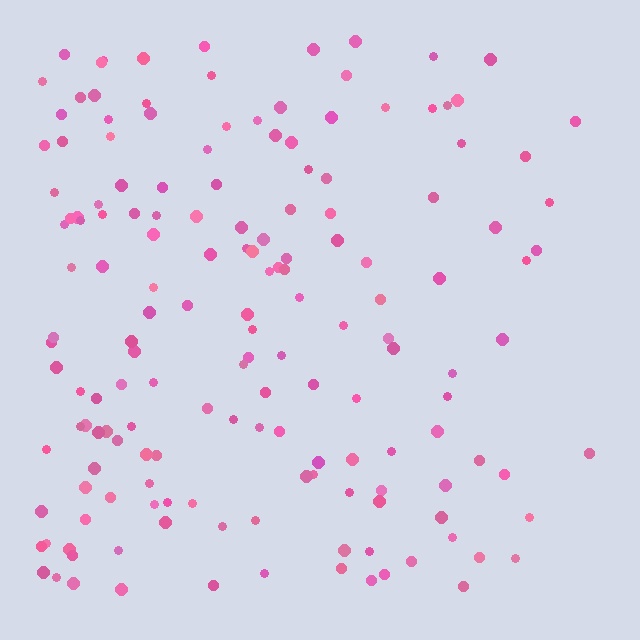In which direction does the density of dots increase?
From right to left, with the left side densest.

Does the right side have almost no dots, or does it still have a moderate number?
Still a moderate number, just noticeably fewer than the left.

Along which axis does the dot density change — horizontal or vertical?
Horizontal.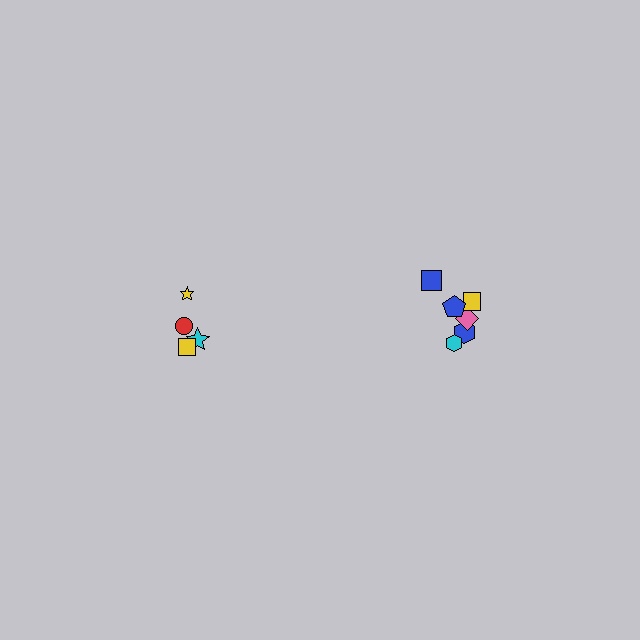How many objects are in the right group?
There are 6 objects.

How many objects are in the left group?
There are 4 objects.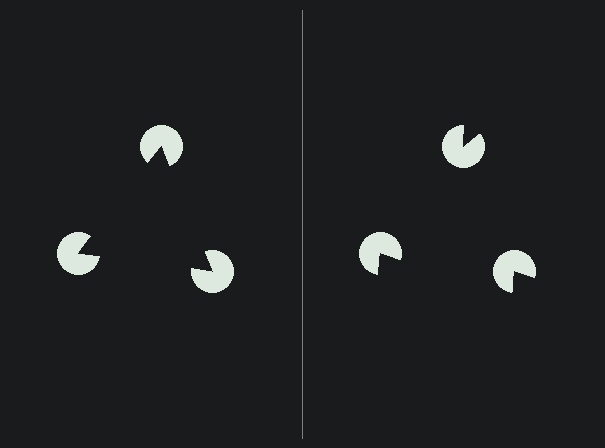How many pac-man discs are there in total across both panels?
6 — 3 on each side.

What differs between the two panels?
The pac-man discs are positioned identically on both sides; only the wedge orientations differ. On the left they align to a triangle; on the right they are misaligned.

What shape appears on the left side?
An illusory triangle.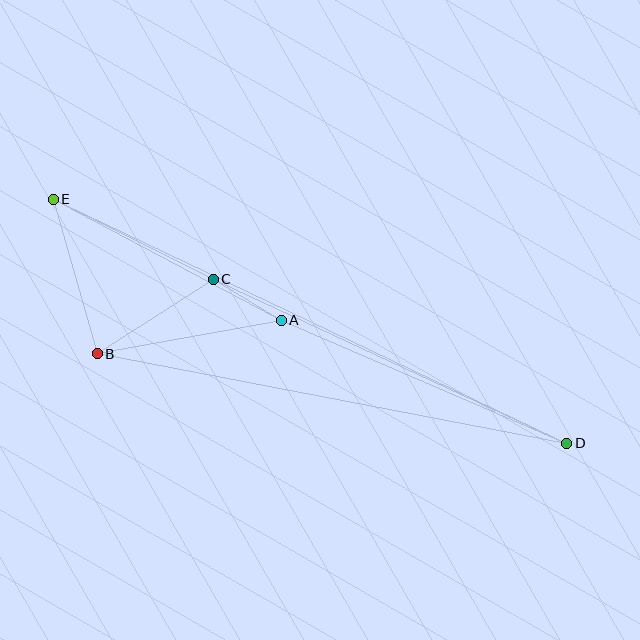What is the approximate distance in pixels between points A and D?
The distance between A and D is approximately 311 pixels.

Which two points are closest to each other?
Points A and C are closest to each other.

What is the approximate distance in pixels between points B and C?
The distance between B and C is approximately 138 pixels.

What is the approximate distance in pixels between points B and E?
The distance between B and E is approximately 161 pixels.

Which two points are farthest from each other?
Points D and E are farthest from each other.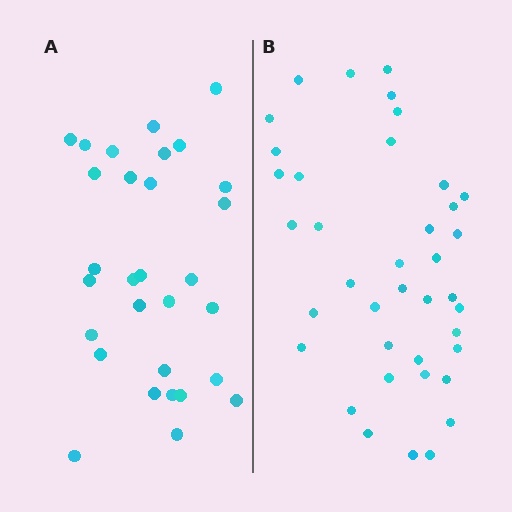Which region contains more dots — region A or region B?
Region B (the right region) has more dots.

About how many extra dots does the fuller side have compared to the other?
Region B has roughly 8 or so more dots than region A.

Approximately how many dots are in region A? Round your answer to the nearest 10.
About 30 dots.